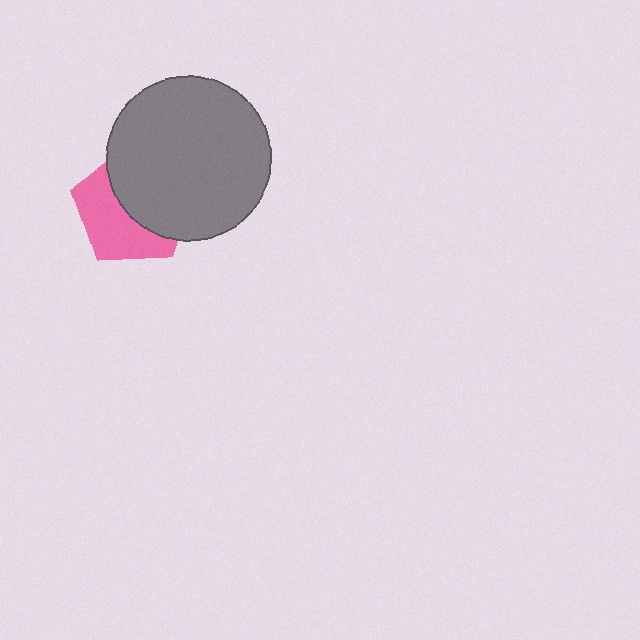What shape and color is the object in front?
The object in front is a gray circle.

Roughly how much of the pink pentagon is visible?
About half of it is visible (roughly 48%).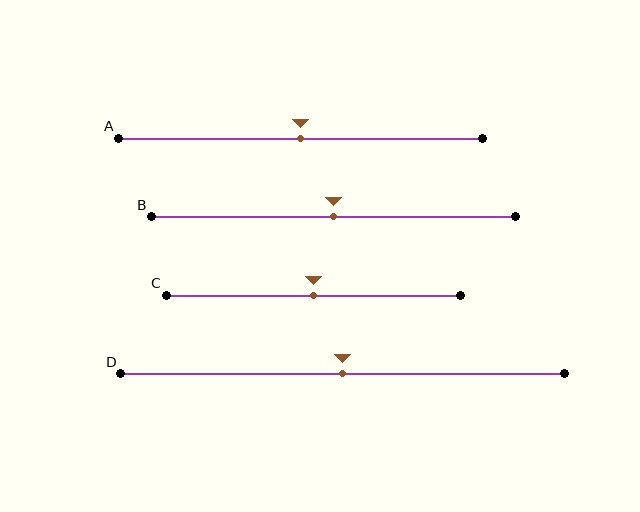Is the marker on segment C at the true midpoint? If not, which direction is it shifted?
Yes, the marker on segment C is at the true midpoint.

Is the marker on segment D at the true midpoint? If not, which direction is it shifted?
Yes, the marker on segment D is at the true midpoint.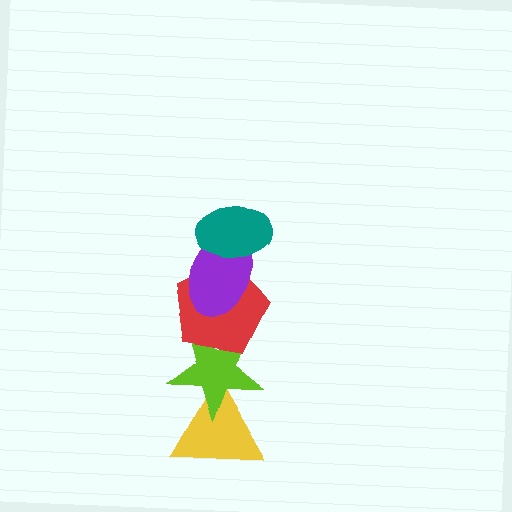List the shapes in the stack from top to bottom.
From top to bottom: the teal ellipse, the purple ellipse, the red pentagon, the lime star, the yellow triangle.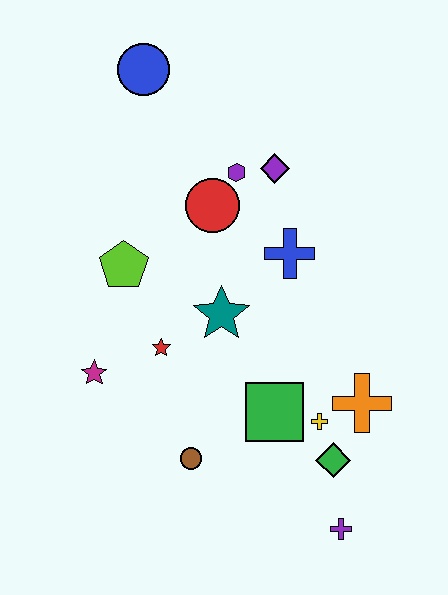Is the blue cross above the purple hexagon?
No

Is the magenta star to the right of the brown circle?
No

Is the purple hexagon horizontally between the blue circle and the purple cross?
Yes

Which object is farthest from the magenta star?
The blue circle is farthest from the magenta star.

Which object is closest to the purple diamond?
The purple hexagon is closest to the purple diamond.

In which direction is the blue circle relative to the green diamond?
The blue circle is above the green diamond.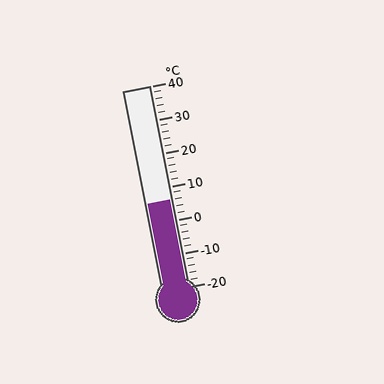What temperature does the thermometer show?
The thermometer shows approximately 6°C.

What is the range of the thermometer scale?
The thermometer scale ranges from -20°C to 40°C.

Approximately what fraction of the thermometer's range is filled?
The thermometer is filled to approximately 45% of its range.